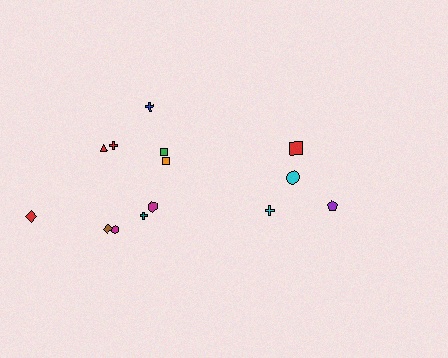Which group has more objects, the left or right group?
The left group.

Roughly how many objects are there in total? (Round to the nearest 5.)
Roughly 15 objects in total.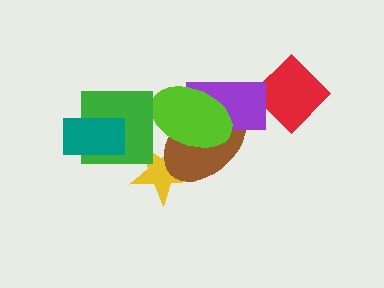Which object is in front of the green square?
The teal rectangle is in front of the green square.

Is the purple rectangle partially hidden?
Yes, it is partially covered by another shape.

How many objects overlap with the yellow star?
2 objects overlap with the yellow star.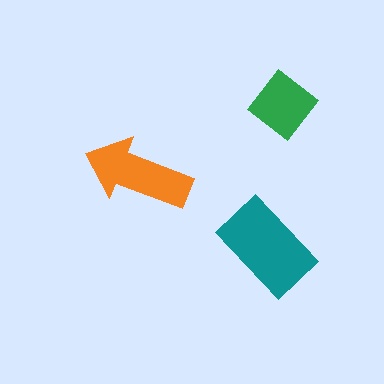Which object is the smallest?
The green diamond.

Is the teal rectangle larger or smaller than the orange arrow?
Larger.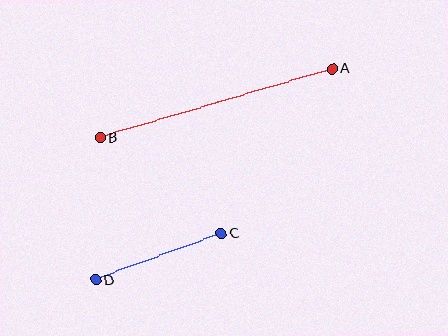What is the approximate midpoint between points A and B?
The midpoint is at approximately (216, 103) pixels.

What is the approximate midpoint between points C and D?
The midpoint is at approximately (158, 256) pixels.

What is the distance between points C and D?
The distance is approximately 134 pixels.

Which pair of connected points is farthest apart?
Points A and B are farthest apart.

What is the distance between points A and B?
The distance is approximately 241 pixels.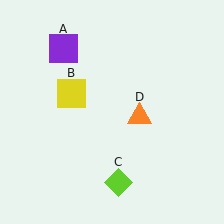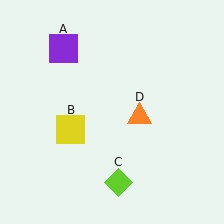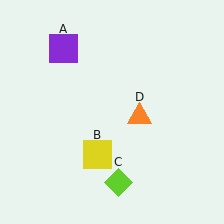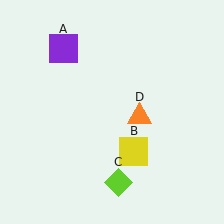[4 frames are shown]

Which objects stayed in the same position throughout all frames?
Purple square (object A) and lime diamond (object C) and orange triangle (object D) remained stationary.